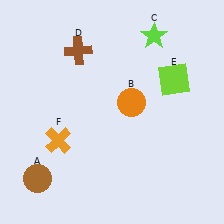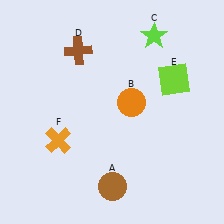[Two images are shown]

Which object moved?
The brown circle (A) moved right.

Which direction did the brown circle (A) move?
The brown circle (A) moved right.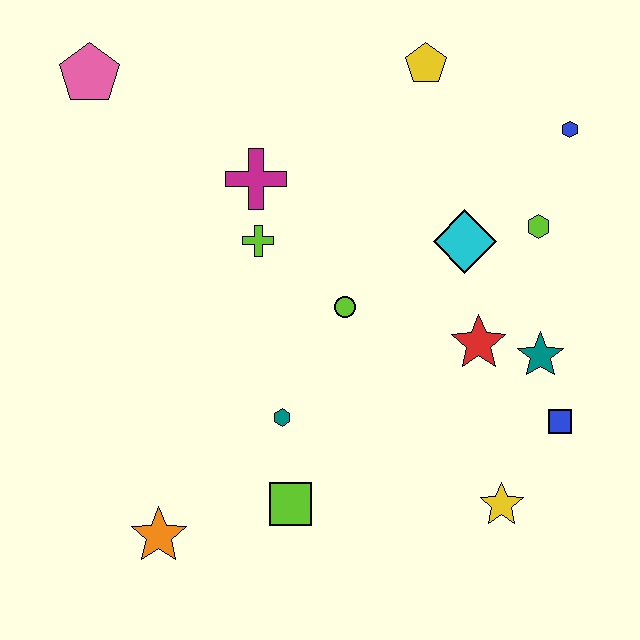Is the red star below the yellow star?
No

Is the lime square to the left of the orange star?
No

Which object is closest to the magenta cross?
The lime cross is closest to the magenta cross.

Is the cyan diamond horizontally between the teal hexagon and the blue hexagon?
Yes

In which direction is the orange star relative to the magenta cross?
The orange star is below the magenta cross.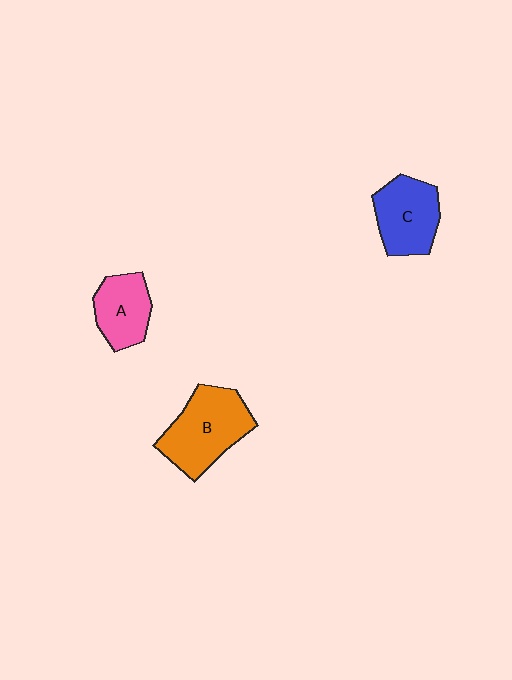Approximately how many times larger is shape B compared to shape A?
Approximately 1.5 times.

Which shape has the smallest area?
Shape A (pink).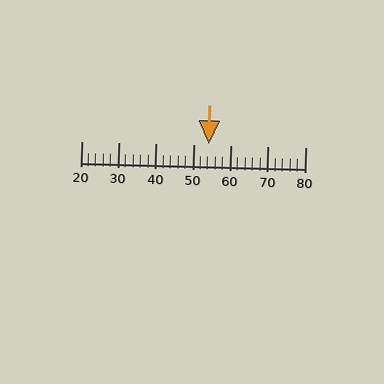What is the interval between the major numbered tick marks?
The major tick marks are spaced 10 units apart.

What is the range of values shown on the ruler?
The ruler shows values from 20 to 80.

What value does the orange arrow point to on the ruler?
The orange arrow points to approximately 54.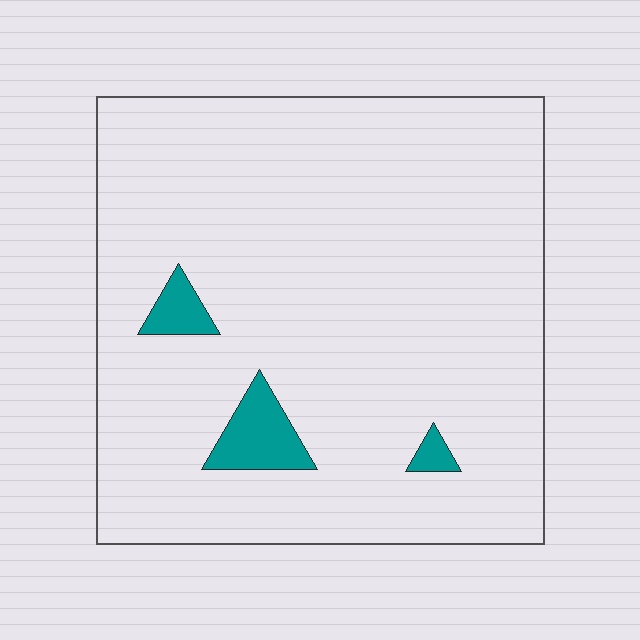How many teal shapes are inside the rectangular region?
3.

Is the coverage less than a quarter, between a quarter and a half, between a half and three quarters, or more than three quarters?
Less than a quarter.